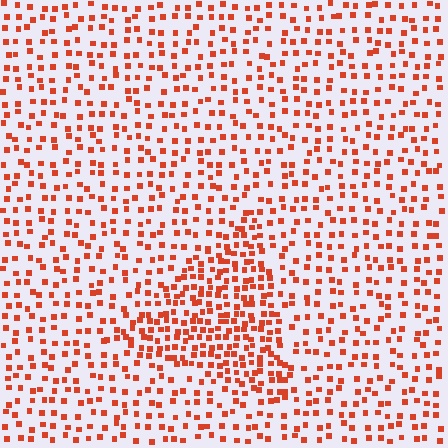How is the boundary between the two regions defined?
The boundary is defined by a change in element density (approximately 2.0x ratio). All elements are the same color, size, and shape.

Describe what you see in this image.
The image contains small red elements arranged at two different densities. A triangle-shaped region is visible where the elements are more densely packed than the surrounding area.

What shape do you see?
I see a triangle.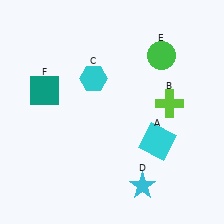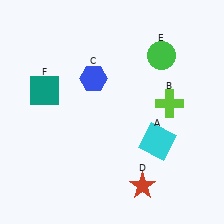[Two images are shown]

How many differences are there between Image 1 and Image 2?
There are 2 differences between the two images.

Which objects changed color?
C changed from cyan to blue. D changed from cyan to red.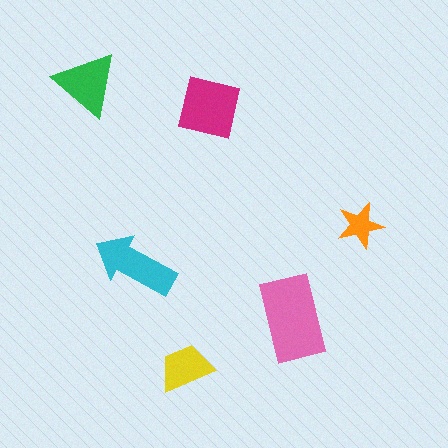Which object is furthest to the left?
The green triangle is leftmost.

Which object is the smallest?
The orange star.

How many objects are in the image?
There are 6 objects in the image.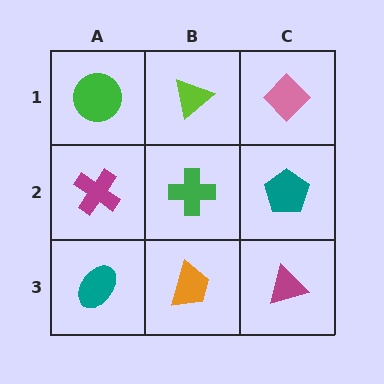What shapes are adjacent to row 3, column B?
A green cross (row 2, column B), a teal ellipse (row 3, column A), a magenta triangle (row 3, column C).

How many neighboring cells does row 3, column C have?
2.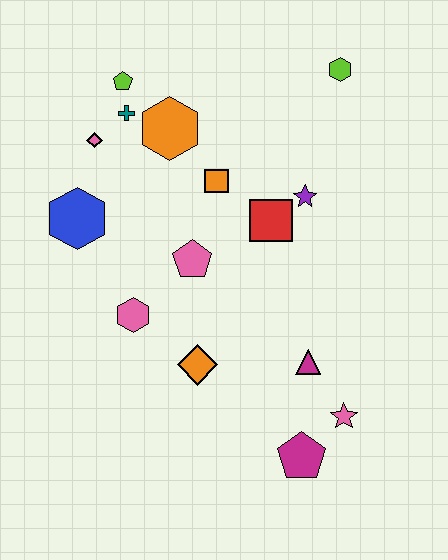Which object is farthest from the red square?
The magenta pentagon is farthest from the red square.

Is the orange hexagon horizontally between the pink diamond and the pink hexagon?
No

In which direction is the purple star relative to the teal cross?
The purple star is to the right of the teal cross.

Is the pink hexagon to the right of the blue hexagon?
Yes